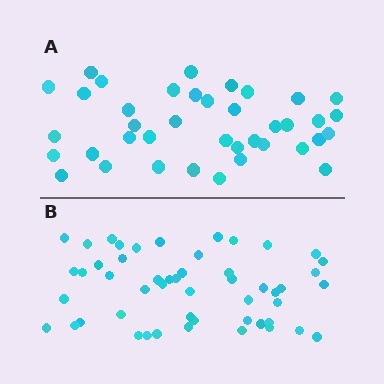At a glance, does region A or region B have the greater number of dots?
Region B (the bottom region) has more dots.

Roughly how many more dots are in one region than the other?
Region B has roughly 12 or so more dots than region A.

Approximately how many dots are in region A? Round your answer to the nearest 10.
About 40 dots. (The exact count is 39, which rounds to 40.)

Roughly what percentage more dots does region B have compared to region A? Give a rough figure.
About 30% more.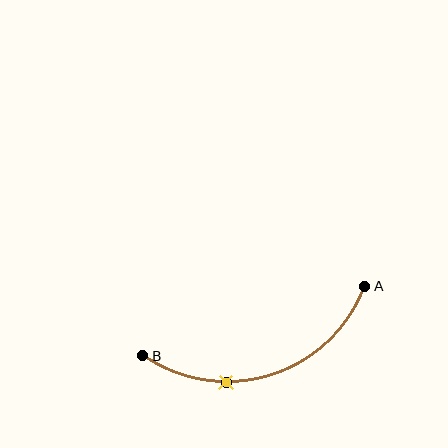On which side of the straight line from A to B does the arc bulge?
The arc bulges below the straight line connecting A and B.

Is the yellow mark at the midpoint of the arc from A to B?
No. The yellow mark lies on the arc but is closer to endpoint B. The arc midpoint would be at the point on the curve equidistant along the arc from both A and B.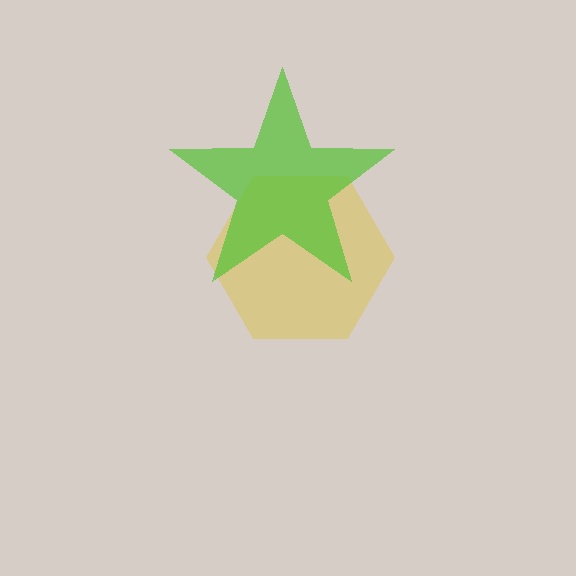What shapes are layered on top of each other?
The layered shapes are: a yellow hexagon, a lime star.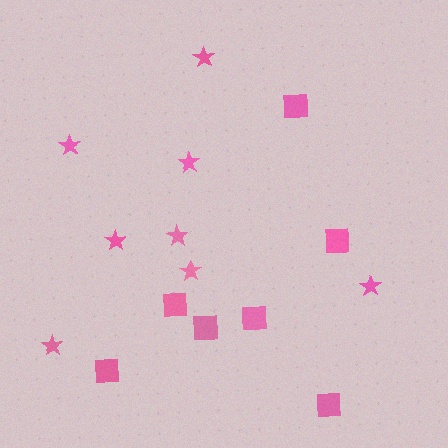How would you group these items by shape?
There are 2 groups: one group of squares (7) and one group of stars (8).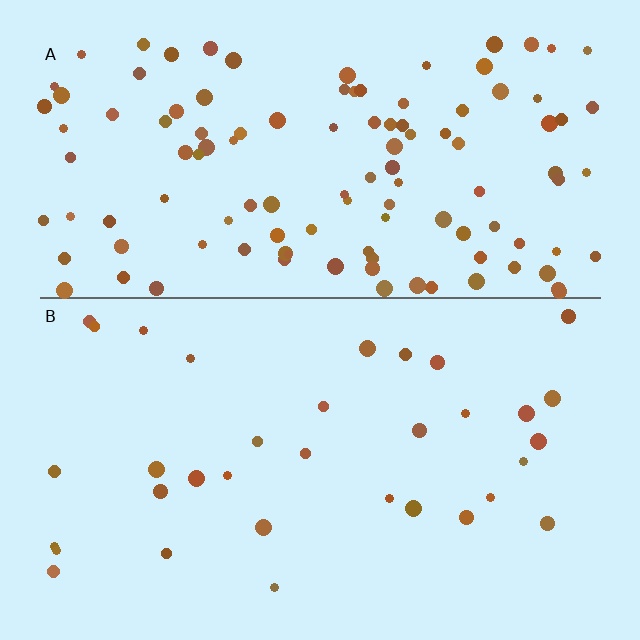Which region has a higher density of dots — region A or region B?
A (the top).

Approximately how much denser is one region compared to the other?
Approximately 3.4× — region A over region B.